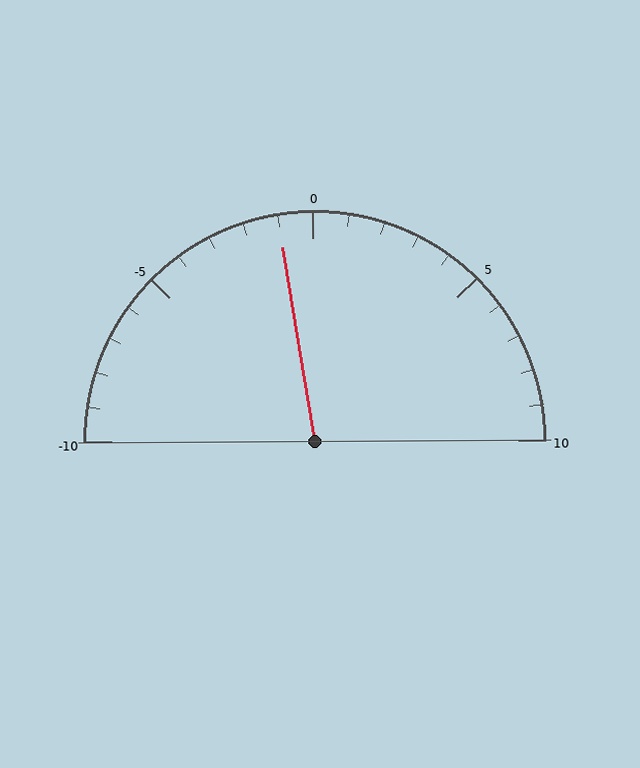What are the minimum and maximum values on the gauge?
The gauge ranges from -10 to 10.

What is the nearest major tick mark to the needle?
The nearest major tick mark is 0.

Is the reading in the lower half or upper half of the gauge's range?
The reading is in the lower half of the range (-10 to 10).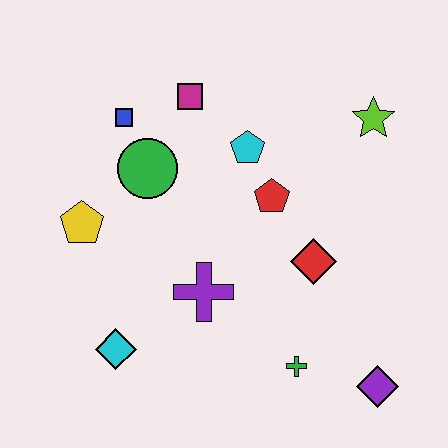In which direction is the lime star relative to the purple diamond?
The lime star is above the purple diamond.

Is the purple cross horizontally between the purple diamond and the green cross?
No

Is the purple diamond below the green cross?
Yes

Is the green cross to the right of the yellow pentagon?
Yes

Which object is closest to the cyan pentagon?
The red pentagon is closest to the cyan pentagon.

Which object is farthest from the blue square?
The purple diamond is farthest from the blue square.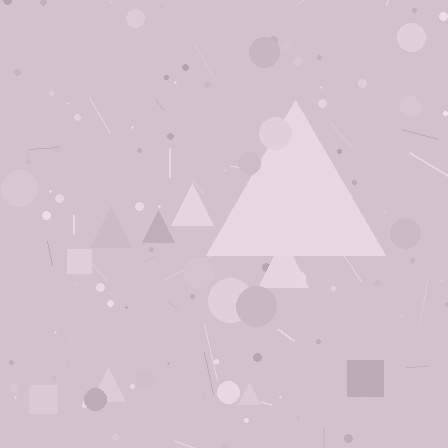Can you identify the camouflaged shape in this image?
The camouflaged shape is a triangle.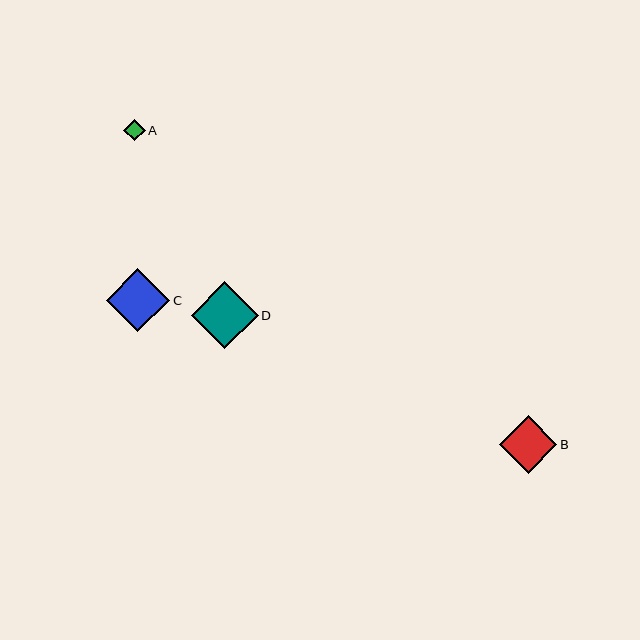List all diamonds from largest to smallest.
From largest to smallest: D, C, B, A.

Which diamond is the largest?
Diamond D is the largest with a size of approximately 67 pixels.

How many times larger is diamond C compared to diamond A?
Diamond C is approximately 3.0 times the size of diamond A.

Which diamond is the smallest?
Diamond A is the smallest with a size of approximately 21 pixels.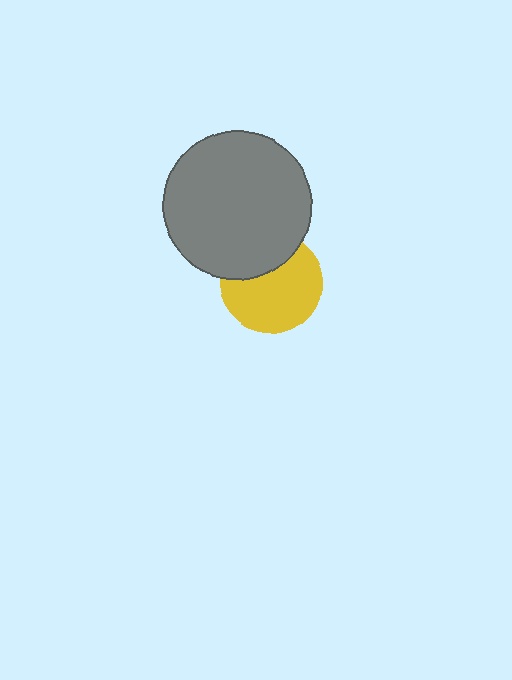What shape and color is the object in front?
The object in front is a gray circle.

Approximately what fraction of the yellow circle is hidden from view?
Roughly 32% of the yellow circle is hidden behind the gray circle.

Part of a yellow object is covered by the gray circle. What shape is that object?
It is a circle.